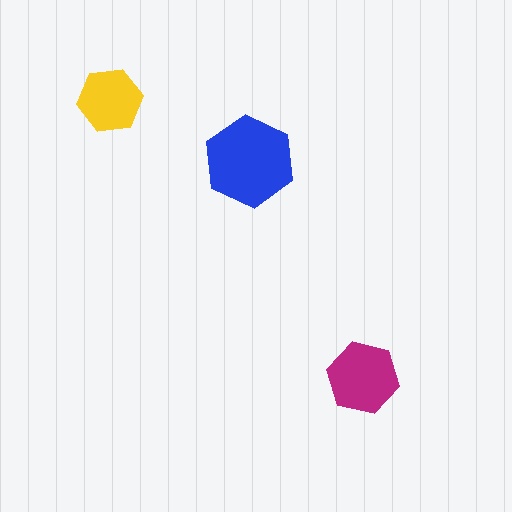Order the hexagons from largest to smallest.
the blue one, the magenta one, the yellow one.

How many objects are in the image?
There are 3 objects in the image.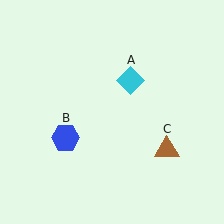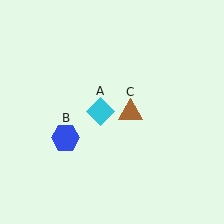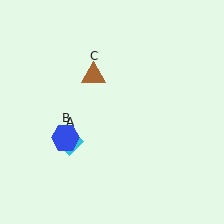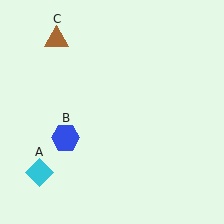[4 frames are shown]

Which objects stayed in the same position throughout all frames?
Blue hexagon (object B) remained stationary.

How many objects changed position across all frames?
2 objects changed position: cyan diamond (object A), brown triangle (object C).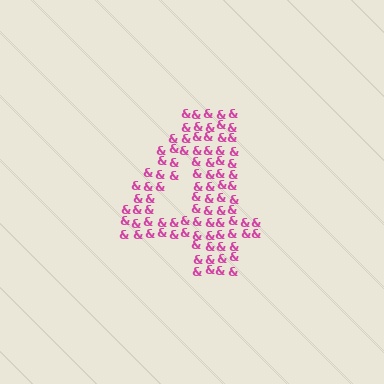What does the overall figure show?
The overall figure shows the digit 4.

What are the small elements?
The small elements are ampersands.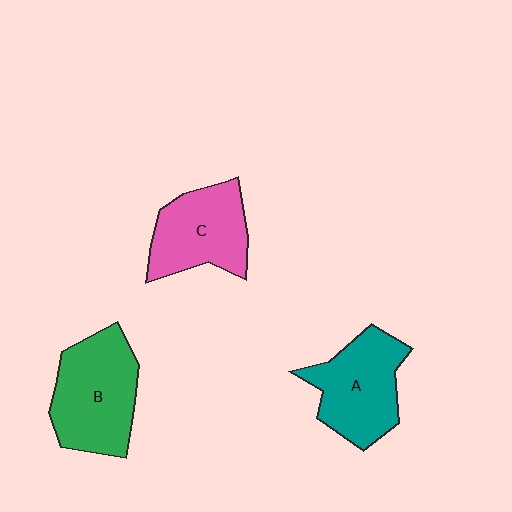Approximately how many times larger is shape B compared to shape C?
Approximately 1.2 times.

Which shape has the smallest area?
Shape C (pink).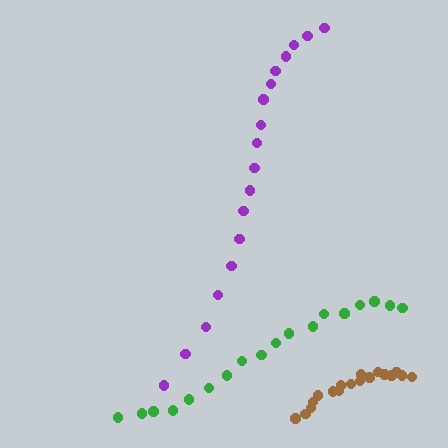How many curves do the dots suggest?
There are 3 distinct paths.